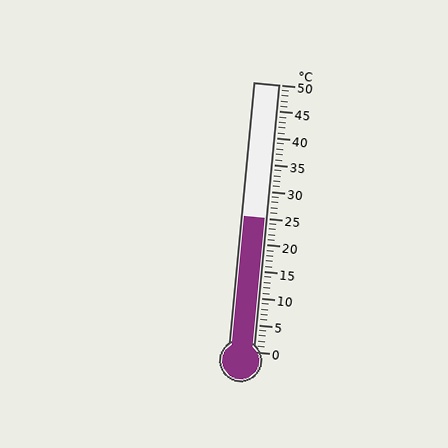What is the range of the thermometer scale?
The thermometer scale ranges from 0°C to 50°C.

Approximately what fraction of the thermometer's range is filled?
The thermometer is filled to approximately 50% of its range.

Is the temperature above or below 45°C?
The temperature is below 45°C.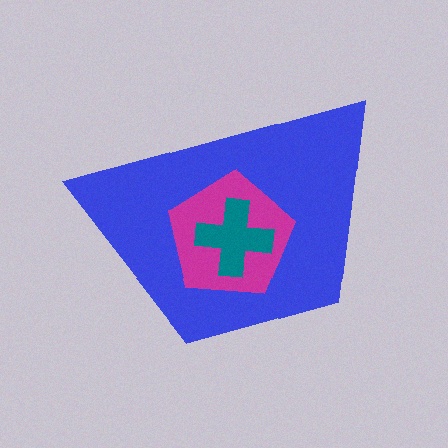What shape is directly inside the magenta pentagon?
The teal cross.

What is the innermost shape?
The teal cross.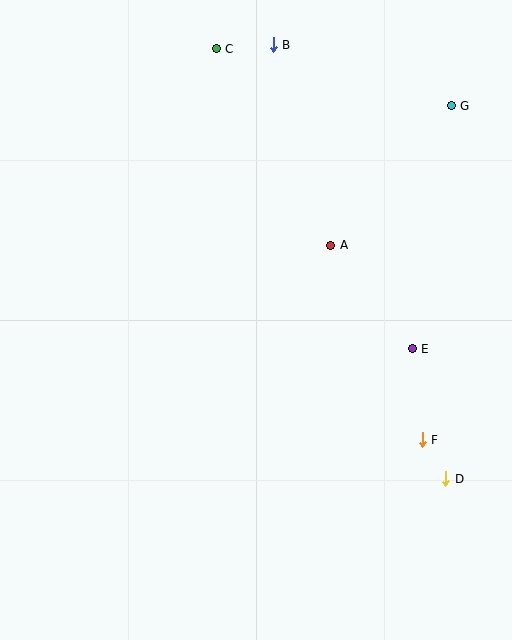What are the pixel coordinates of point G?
Point G is at (451, 106).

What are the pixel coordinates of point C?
Point C is at (216, 49).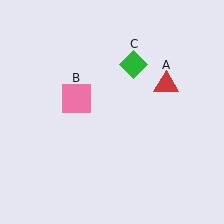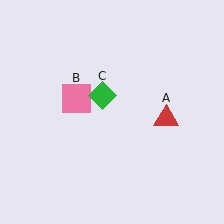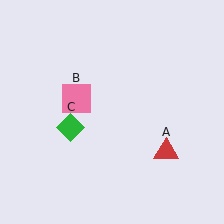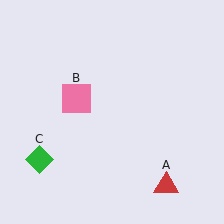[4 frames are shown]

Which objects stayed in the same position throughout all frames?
Pink square (object B) remained stationary.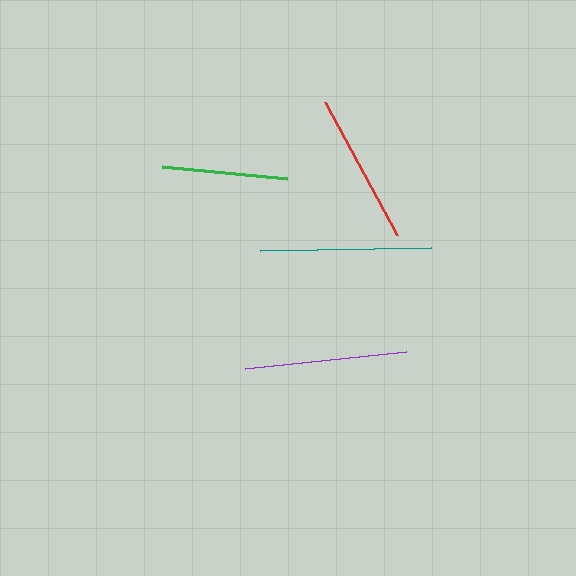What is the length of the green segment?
The green segment is approximately 126 pixels long.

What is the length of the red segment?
The red segment is approximately 152 pixels long.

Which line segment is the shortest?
The green line is the shortest at approximately 126 pixels.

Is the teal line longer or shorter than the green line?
The teal line is longer than the green line.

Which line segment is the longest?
The teal line is the longest at approximately 171 pixels.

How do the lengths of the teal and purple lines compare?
The teal and purple lines are approximately the same length.